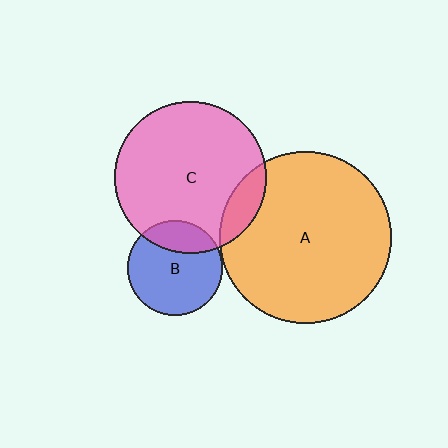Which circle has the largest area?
Circle A (orange).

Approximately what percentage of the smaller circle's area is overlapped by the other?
Approximately 10%.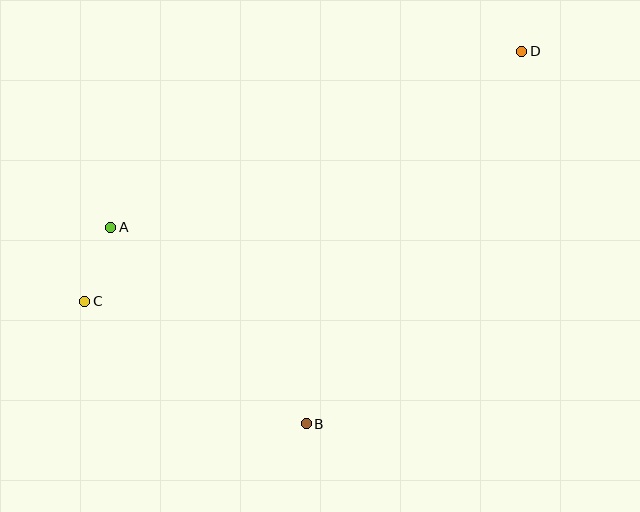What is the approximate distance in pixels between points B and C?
The distance between B and C is approximately 253 pixels.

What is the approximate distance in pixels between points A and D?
The distance between A and D is approximately 447 pixels.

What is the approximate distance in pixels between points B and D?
The distance between B and D is approximately 430 pixels.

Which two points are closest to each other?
Points A and C are closest to each other.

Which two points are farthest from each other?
Points C and D are farthest from each other.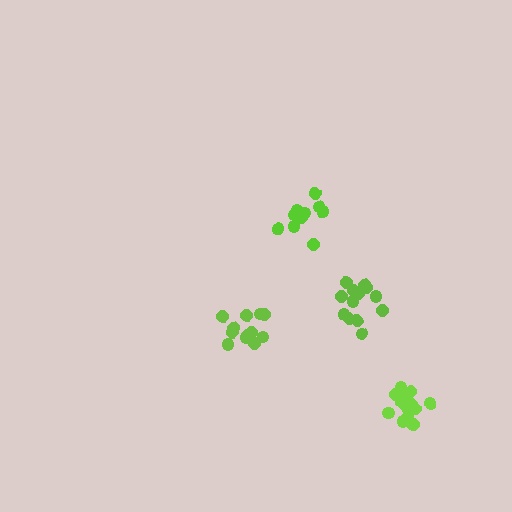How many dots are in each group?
Group 1: 13 dots, Group 2: 12 dots, Group 3: 12 dots, Group 4: 15 dots (52 total).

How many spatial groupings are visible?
There are 4 spatial groupings.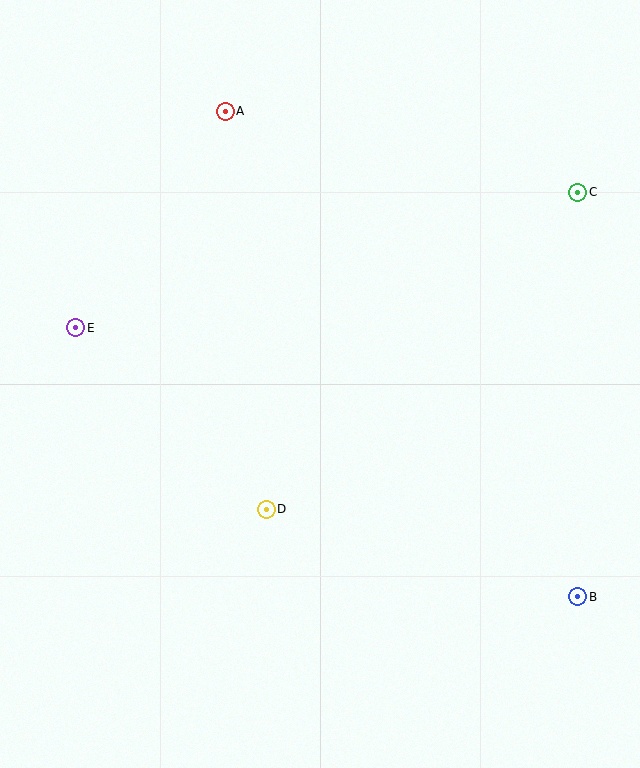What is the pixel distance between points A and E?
The distance between A and E is 263 pixels.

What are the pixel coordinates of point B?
Point B is at (578, 597).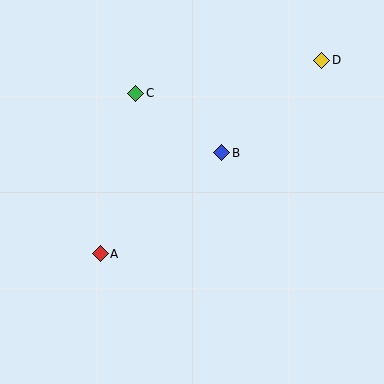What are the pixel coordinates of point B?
Point B is at (222, 153).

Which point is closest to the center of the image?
Point B at (222, 153) is closest to the center.